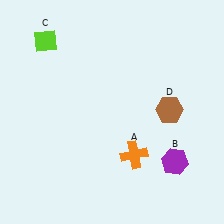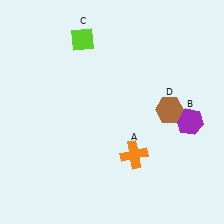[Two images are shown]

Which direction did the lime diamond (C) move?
The lime diamond (C) moved right.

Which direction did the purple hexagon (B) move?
The purple hexagon (B) moved up.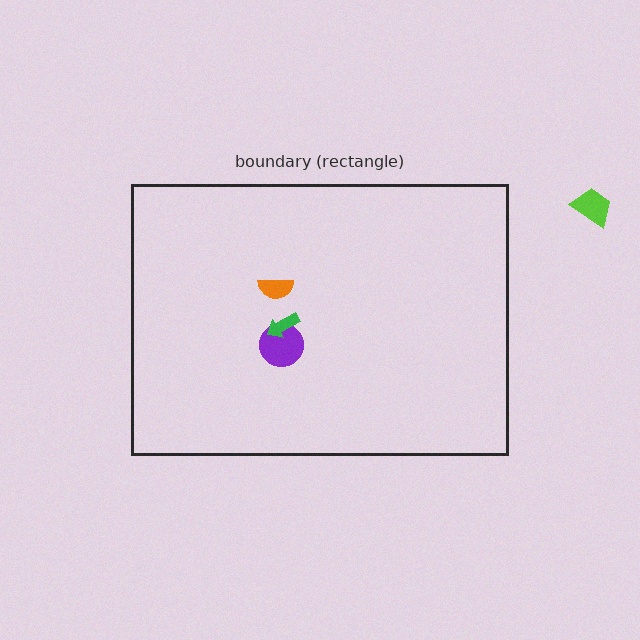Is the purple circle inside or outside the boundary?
Inside.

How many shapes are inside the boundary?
3 inside, 1 outside.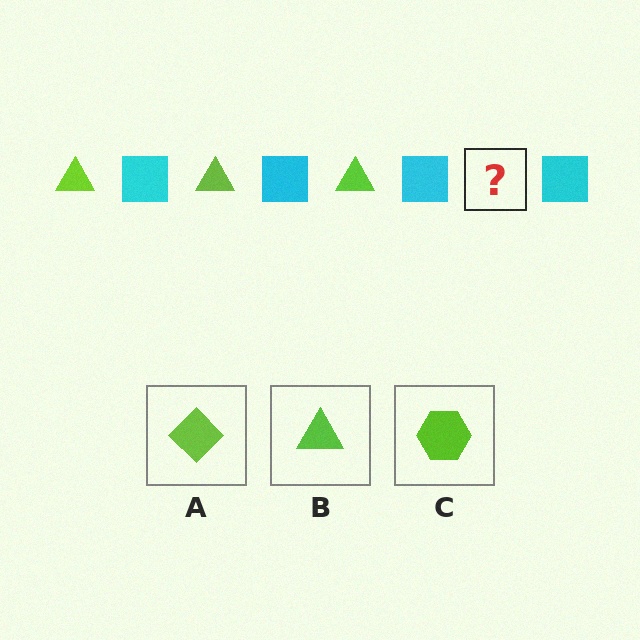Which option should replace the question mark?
Option B.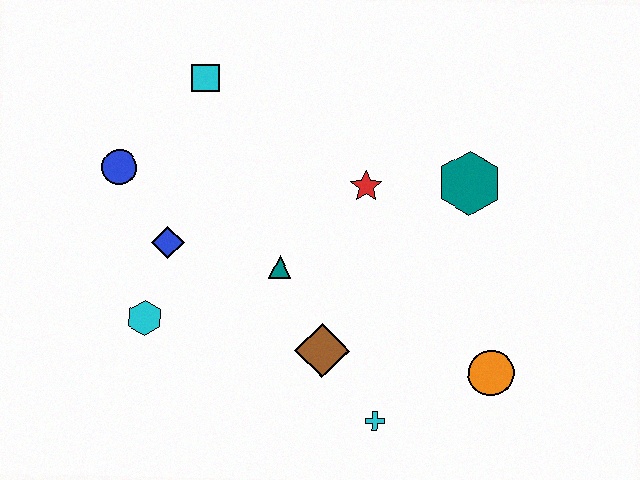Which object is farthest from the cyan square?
The orange circle is farthest from the cyan square.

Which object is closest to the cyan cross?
The brown diamond is closest to the cyan cross.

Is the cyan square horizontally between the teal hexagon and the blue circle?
Yes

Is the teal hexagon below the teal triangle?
No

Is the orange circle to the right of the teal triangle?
Yes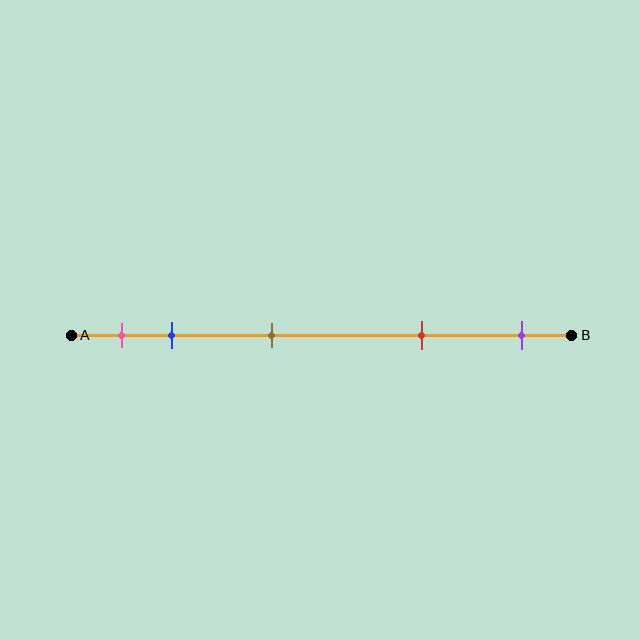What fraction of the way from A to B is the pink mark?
The pink mark is approximately 10% (0.1) of the way from A to B.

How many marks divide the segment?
There are 5 marks dividing the segment.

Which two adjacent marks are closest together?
The pink and blue marks are the closest adjacent pair.